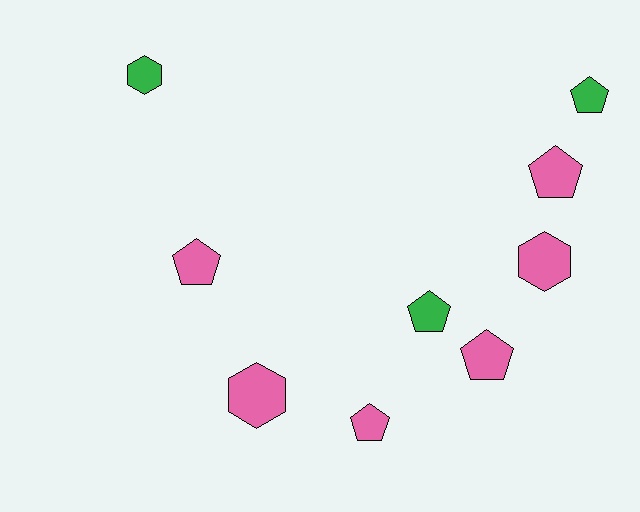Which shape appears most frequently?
Pentagon, with 6 objects.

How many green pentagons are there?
There are 2 green pentagons.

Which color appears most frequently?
Pink, with 6 objects.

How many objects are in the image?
There are 9 objects.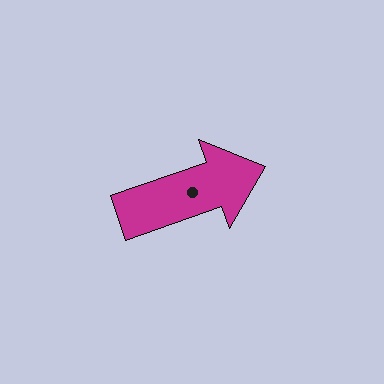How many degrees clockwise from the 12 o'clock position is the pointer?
Approximately 71 degrees.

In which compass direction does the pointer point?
East.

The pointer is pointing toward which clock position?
Roughly 2 o'clock.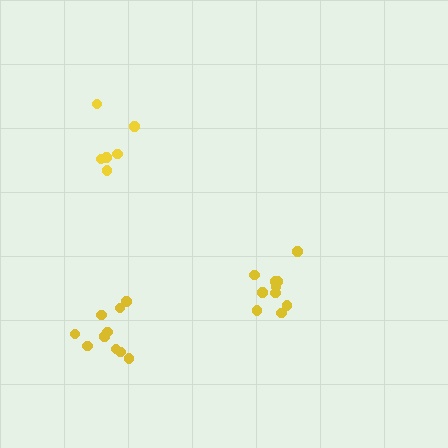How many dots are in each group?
Group 1: 10 dots, Group 2: 6 dots, Group 3: 10 dots (26 total).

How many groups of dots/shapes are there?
There are 3 groups.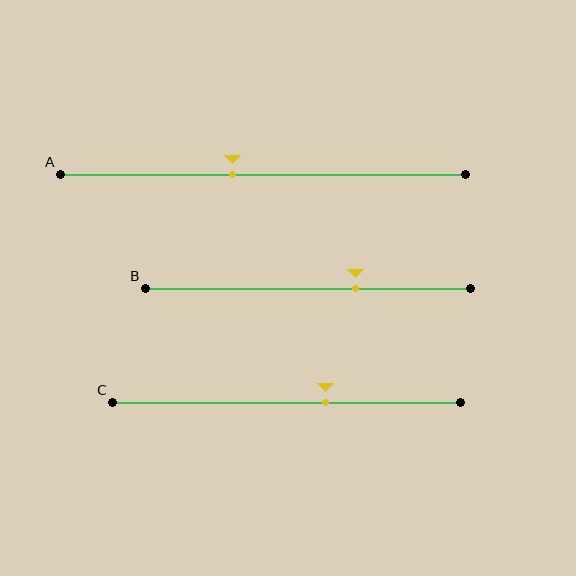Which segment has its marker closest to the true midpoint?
Segment A has its marker closest to the true midpoint.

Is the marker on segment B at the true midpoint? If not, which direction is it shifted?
No, the marker on segment B is shifted to the right by about 15% of the segment length.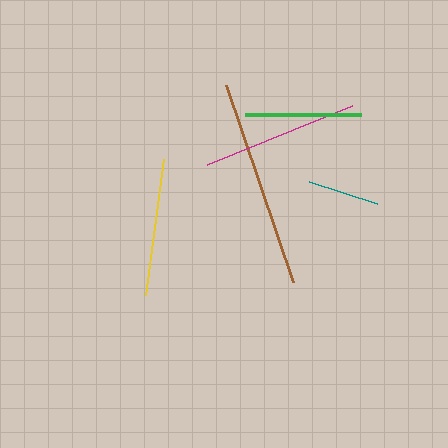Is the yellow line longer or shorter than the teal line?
The yellow line is longer than the teal line.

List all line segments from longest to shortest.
From longest to shortest: brown, magenta, yellow, green, teal.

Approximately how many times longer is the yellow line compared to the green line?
The yellow line is approximately 1.2 times the length of the green line.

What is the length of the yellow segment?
The yellow segment is approximately 138 pixels long.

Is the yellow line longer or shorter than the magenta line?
The magenta line is longer than the yellow line.